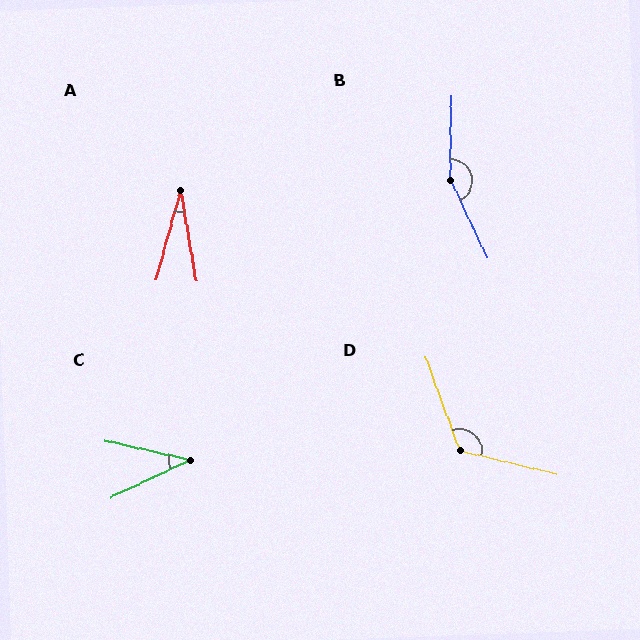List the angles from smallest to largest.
A (25°), C (38°), D (123°), B (154°).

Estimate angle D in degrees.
Approximately 123 degrees.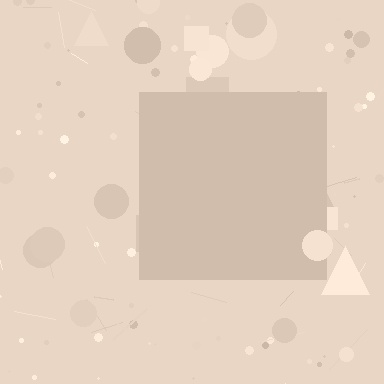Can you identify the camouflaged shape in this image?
The camouflaged shape is a square.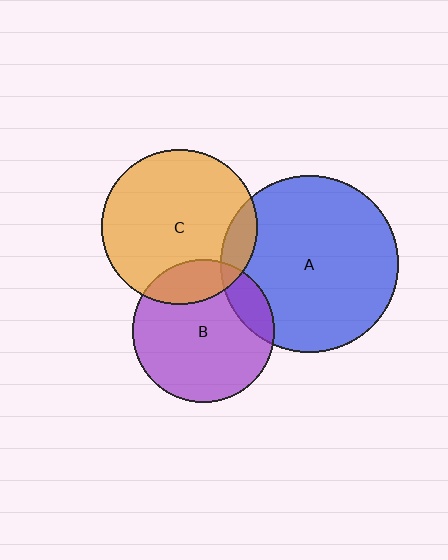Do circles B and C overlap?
Yes.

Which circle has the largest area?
Circle A (blue).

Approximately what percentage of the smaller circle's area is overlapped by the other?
Approximately 20%.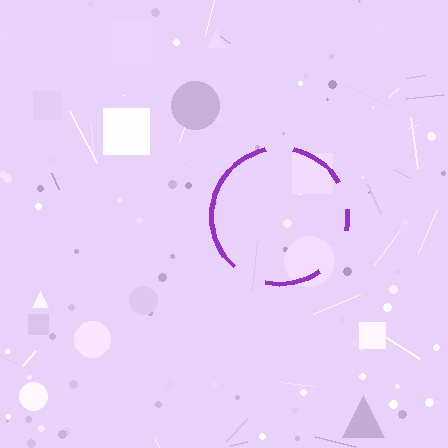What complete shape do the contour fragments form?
The contour fragments form a circle.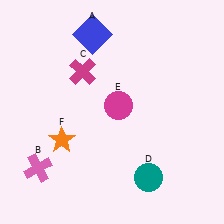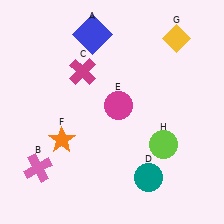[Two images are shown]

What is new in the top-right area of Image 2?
A yellow diamond (G) was added in the top-right area of Image 2.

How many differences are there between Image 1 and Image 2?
There are 2 differences between the two images.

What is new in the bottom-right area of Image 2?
A lime circle (H) was added in the bottom-right area of Image 2.